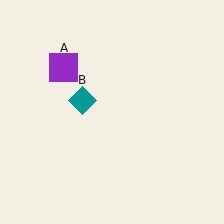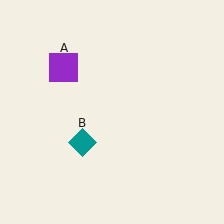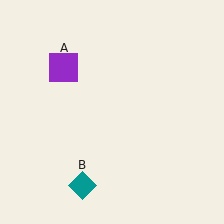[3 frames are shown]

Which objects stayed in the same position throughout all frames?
Purple square (object A) remained stationary.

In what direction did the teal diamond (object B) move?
The teal diamond (object B) moved down.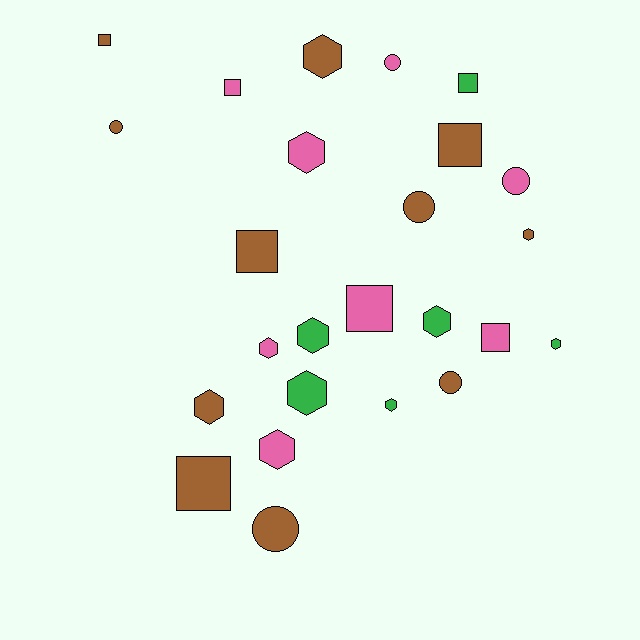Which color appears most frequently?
Brown, with 11 objects.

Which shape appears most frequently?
Hexagon, with 11 objects.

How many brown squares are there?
There are 4 brown squares.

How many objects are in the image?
There are 25 objects.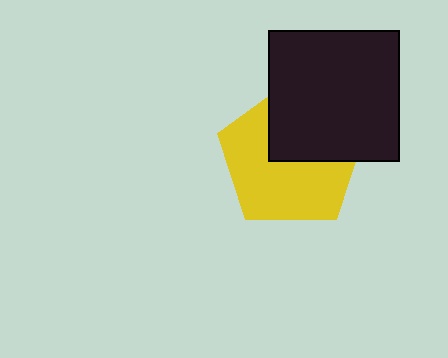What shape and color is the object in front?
The object in front is a black square.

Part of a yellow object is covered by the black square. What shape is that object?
It is a pentagon.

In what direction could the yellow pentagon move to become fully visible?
The yellow pentagon could move toward the lower-left. That would shift it out from behind the black square entirely.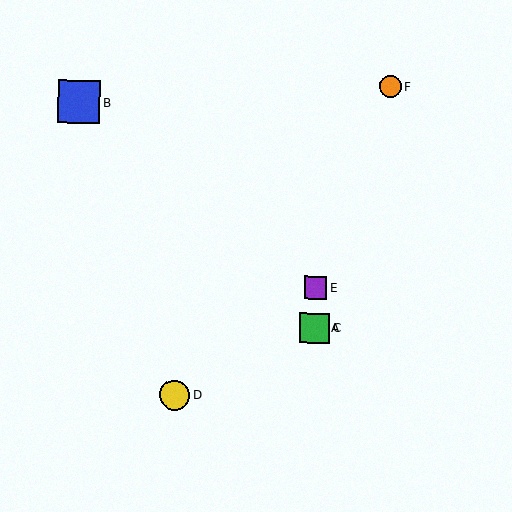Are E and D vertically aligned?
No, E is at x≈316 and D is at x≈175.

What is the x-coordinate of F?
Object F is at x≈390.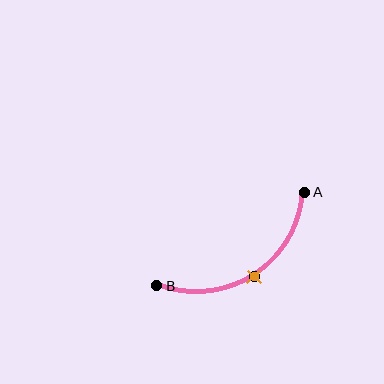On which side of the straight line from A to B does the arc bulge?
The arc bulges below the straight line connecting A and B.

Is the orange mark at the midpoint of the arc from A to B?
Yes. The orange mark lies on the arc at equal arc-length from both A and B — it is the arc midpoint.